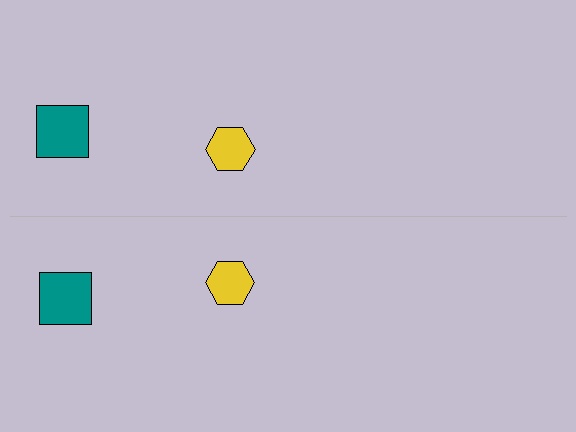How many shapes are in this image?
There are 4 shapes in this image.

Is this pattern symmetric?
Yes, this pattern has bilateral (reflection) symmetry.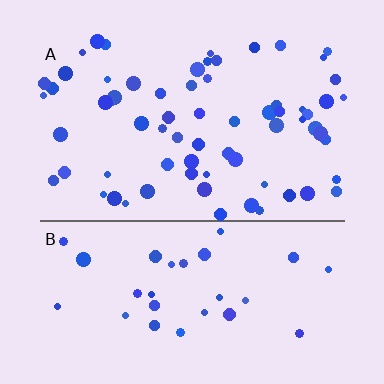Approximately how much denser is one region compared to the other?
Approximately 2.0× — region A over region B.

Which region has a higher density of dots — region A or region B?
A (the top).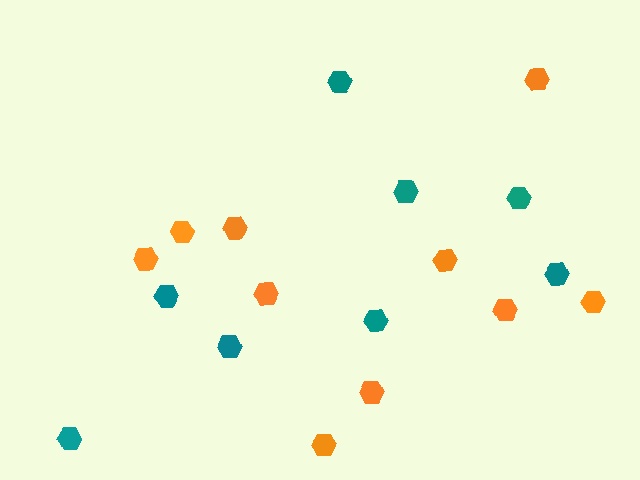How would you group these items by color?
There are 2 groups: one group of teal hexagons (8) and one group of orange hexagons (10).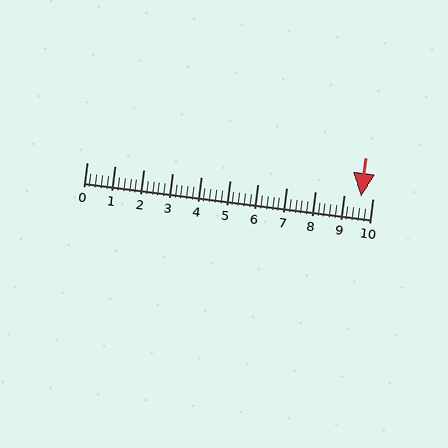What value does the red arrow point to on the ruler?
The red arrow points to approximately 9.6.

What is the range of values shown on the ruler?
The ruler shows values from 0 to 10.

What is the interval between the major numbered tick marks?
The major tick marks are spaced 1 units apart.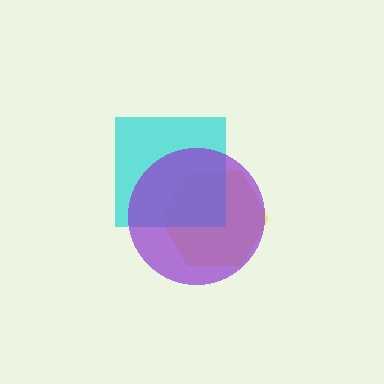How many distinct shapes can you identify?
There are 3 distinct shapes: a yellow hexagon, a cyan square, a purple circle.